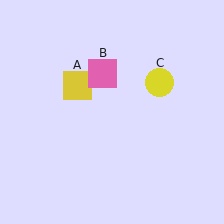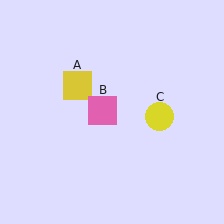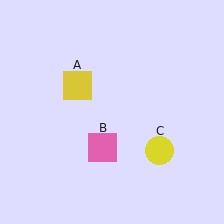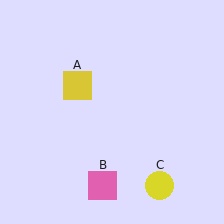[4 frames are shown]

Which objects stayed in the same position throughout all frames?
Yellow square (object A) remained stationary.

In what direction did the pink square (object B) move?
The pink square (object B) moved down.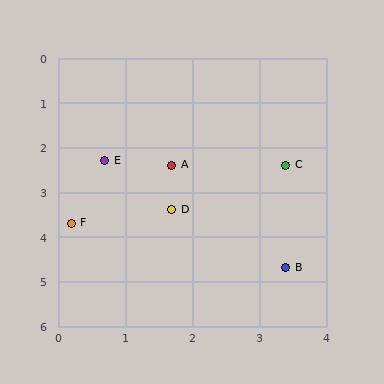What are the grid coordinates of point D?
Point D is at approximately (1.7, 3.4).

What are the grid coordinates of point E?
Point E is at approximately (0.7, 2.3).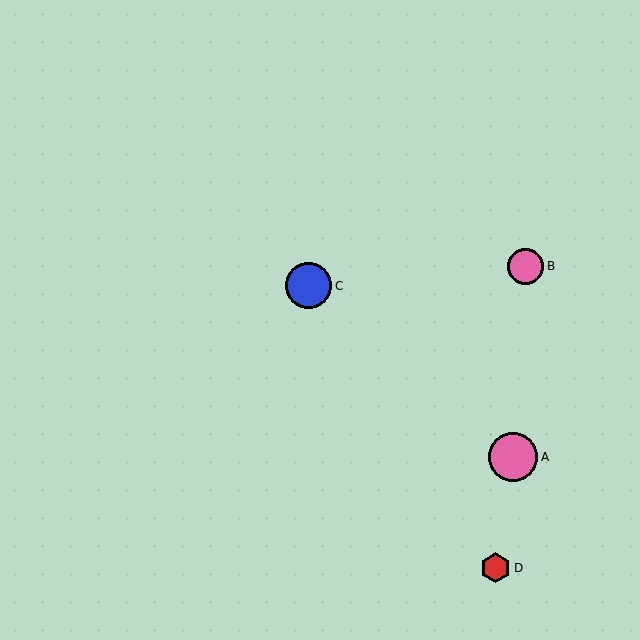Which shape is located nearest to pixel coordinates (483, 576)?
The red hexagon (labeled D) at (496, 568) is nearest to that location.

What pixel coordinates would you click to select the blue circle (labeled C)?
Click at (308, 286) to select the blue circle C.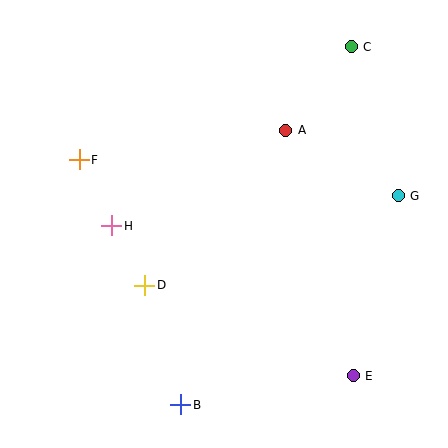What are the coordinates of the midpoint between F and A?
The midpoint between F and A is at (182, 145).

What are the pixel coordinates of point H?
Point H is at (112, 226).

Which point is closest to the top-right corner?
Point C is closest to the top-right corner.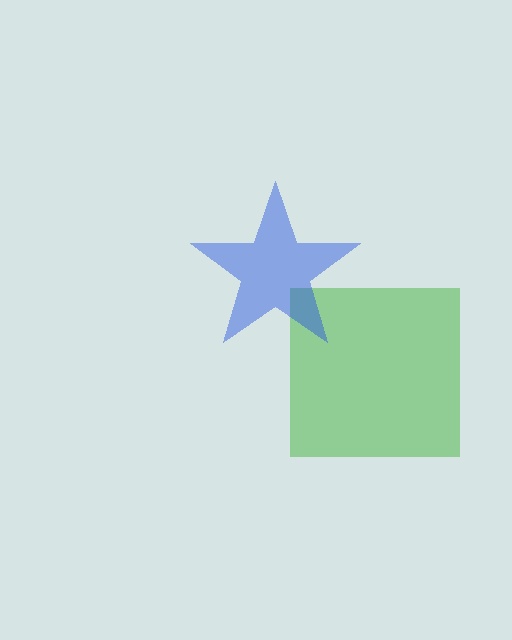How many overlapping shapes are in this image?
There are 2 overlapping shapes in the image.